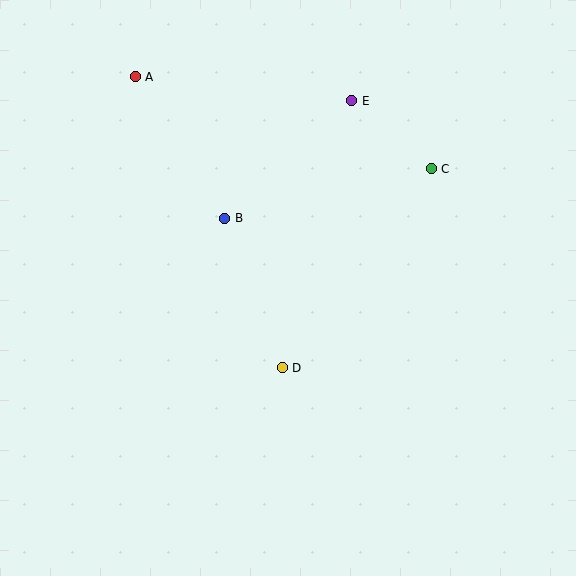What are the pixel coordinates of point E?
Point E is at (352, 101).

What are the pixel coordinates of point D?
Point D is at (282, 368).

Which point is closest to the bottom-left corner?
Point D is closest to the bottom-left corner.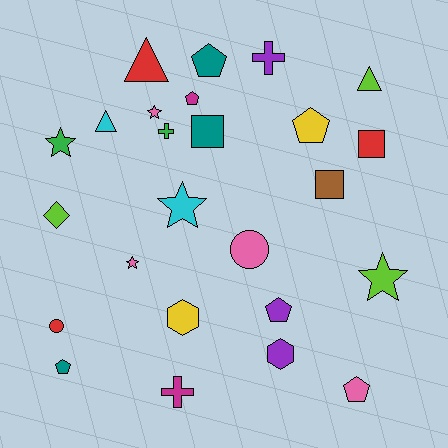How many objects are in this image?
There are 25 objects.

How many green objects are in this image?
There are 2 green objects.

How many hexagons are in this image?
There are 2 hexagons.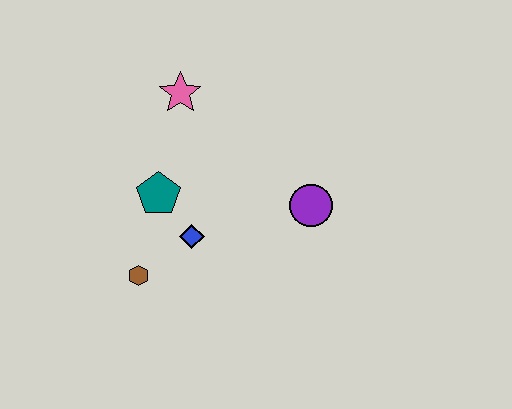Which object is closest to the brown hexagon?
The blue diamond is closest to the brown hexagon.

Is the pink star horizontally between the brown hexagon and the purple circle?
Yes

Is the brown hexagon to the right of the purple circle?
No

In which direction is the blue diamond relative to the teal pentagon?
The blue diamond is below the teal pentagon.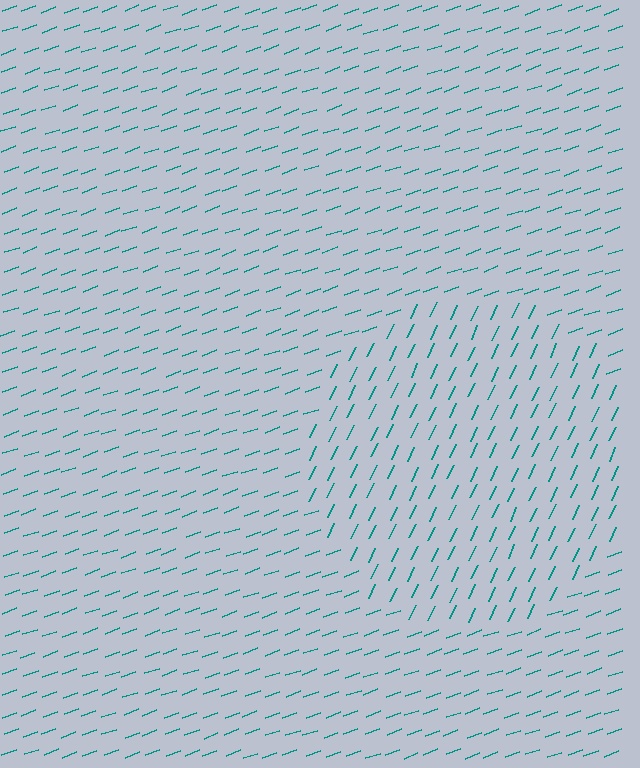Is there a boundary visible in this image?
Yes, there is a texture boundary formed by a change in line orientation.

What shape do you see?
I see a circle.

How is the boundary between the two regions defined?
The boundary is defined purely by a change in line orientation (approximately 45 degrees difference). All lines are the same color and thickness.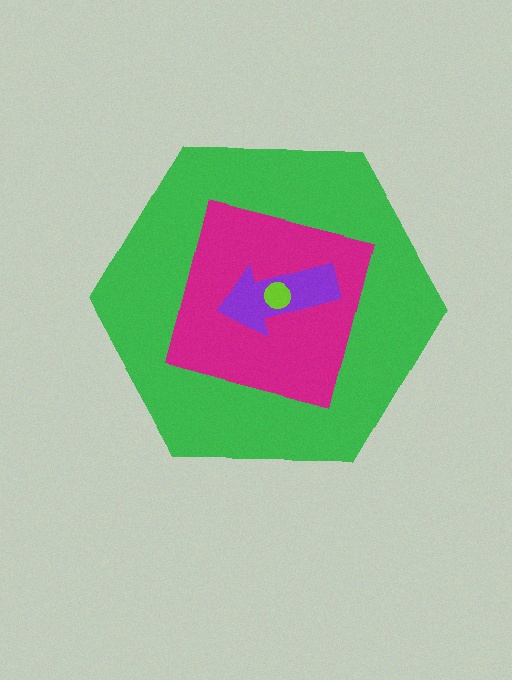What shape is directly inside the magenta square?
The purple arrow.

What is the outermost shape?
The green hexagon.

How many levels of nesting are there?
4.